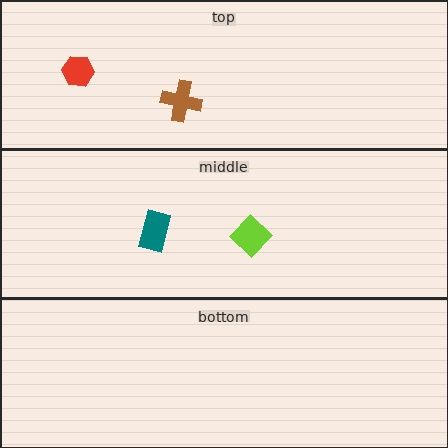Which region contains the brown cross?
The top region.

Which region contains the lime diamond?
The middle region.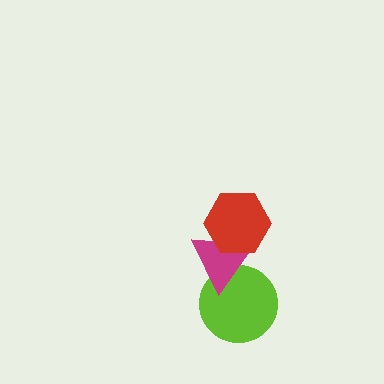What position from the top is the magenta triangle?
The magenta triangle is 2nd from the top.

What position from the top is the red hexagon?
The red hexagon is 1st from the top.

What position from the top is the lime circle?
The lime circle is 3rd from the top.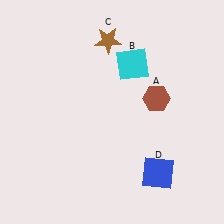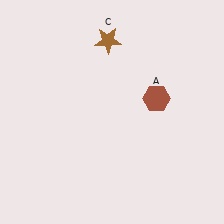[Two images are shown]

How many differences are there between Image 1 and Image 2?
There are 2 differences between the two images.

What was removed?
The cyan square (B), the blue square (D) were removed in Image 2.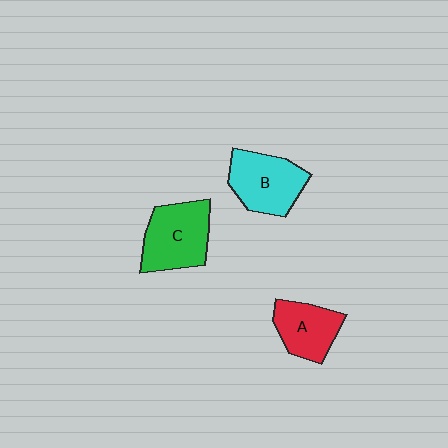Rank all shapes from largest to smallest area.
From largest to smallest: C (green), B (cyan), A (red).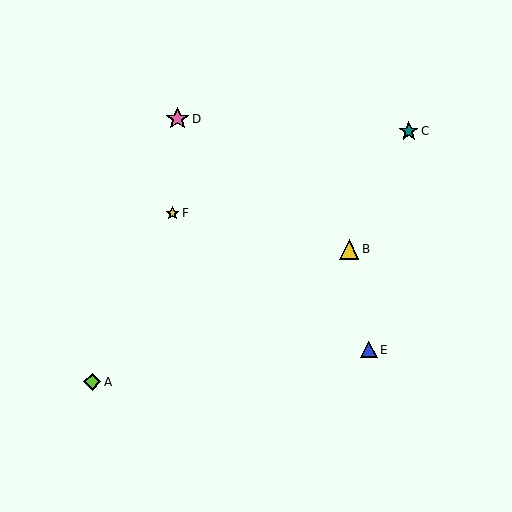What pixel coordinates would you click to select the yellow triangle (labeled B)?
Click at (349, 249) to select the yellow triangle B.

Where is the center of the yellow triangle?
The center of the yellow triangle is at (349, 249).